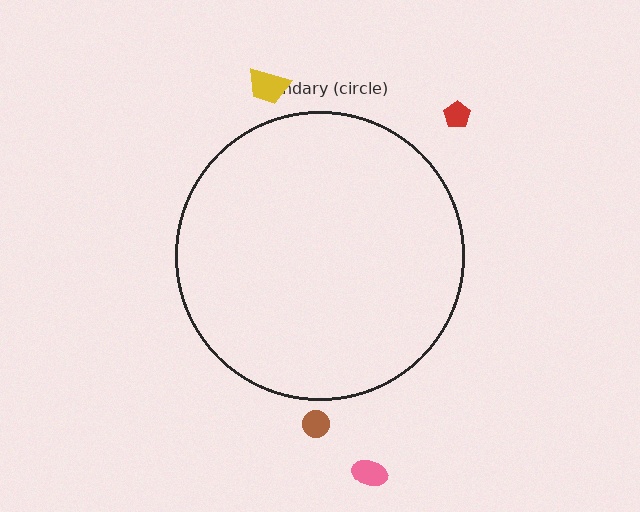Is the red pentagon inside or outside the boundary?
Outside.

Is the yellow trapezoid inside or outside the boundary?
Outside.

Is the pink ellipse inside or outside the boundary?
Outside.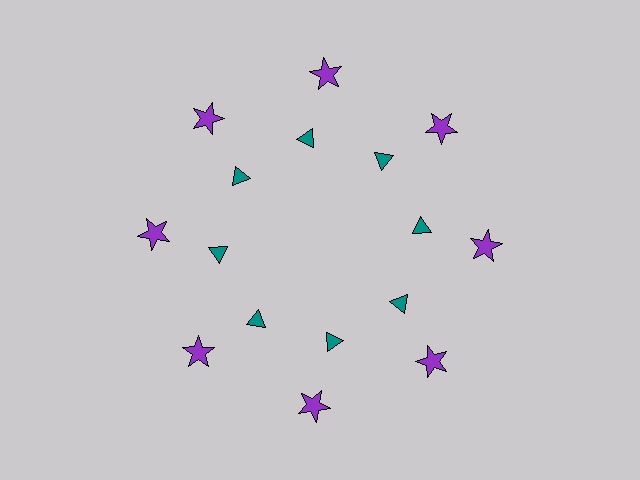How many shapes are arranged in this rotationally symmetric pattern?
There are 16 shapes, arranged in 8 groups of 2.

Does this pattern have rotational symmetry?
Yes, this pattern has 8-fold rotational symmetry. It looks the same after rotating 45 degrees around the center.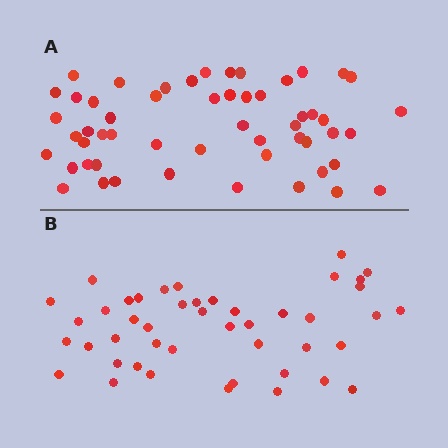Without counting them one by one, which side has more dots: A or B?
Region A (the top region) has more dots.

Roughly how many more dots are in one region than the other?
Region A has roughly 8 or so more dots than region B.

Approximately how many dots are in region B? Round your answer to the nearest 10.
About 40 dots. (The exact count is 45, which rounds to 40.)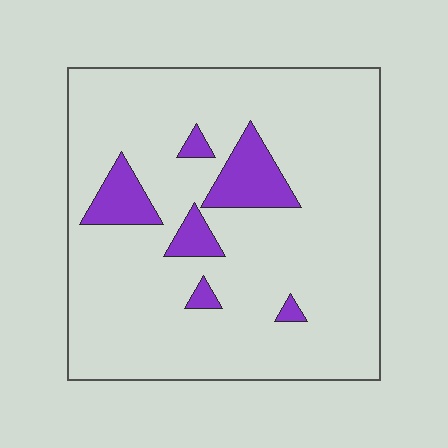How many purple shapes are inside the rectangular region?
6.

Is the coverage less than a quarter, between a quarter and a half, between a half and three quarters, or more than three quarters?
Less than a quarter.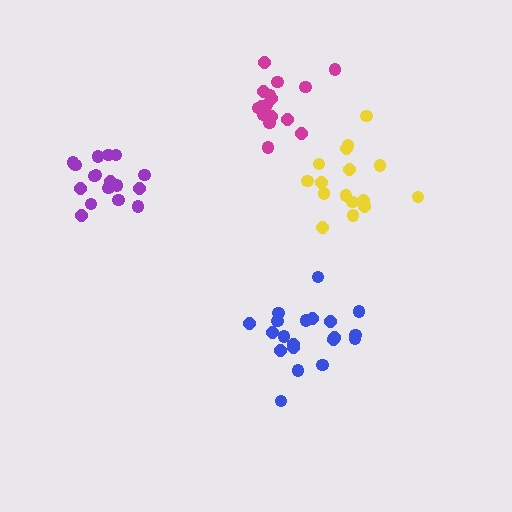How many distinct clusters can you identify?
There are 4 distinct clusters.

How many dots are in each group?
Group 1: 17 dots, Group 2: 20 dots, Group 3: 16 dots, Group 4: 16 dots (69 total).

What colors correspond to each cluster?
The clusters are colored: purple, blue, yellow, magenta.